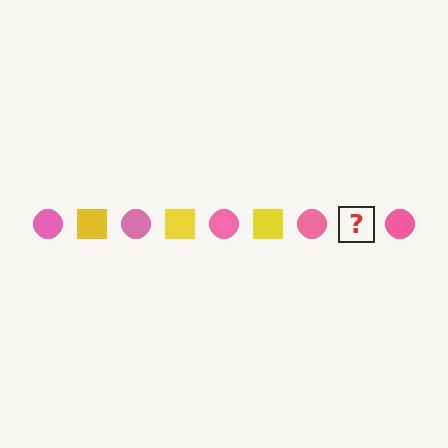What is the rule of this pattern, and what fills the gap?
The rule is that the pattern alternates between pink circle and yellow square. The gap should be filled with a yellow square.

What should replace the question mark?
The question mark should be replaced with a yellow square.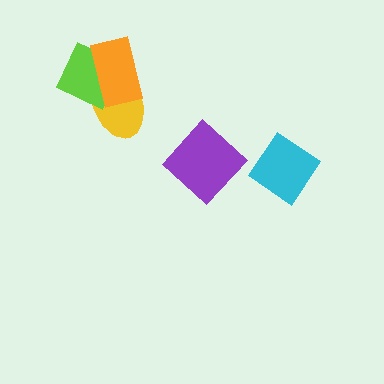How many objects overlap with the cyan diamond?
0 objects overlap with the cyan diamond.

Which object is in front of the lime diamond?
The orange rectangle is in front of the lime diamond.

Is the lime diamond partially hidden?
Yes, it is partially covered by another shape.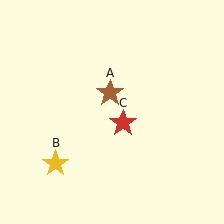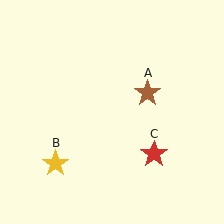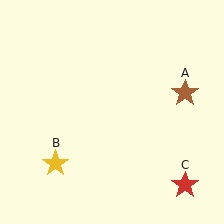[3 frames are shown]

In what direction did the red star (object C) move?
The red star (object C) moved down and to the right.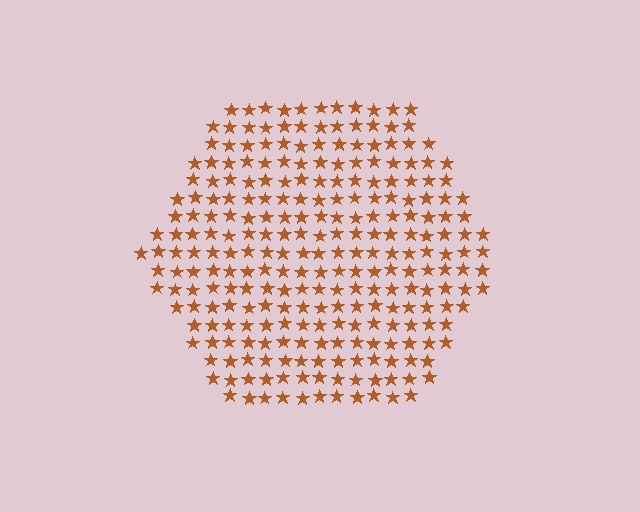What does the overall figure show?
The overall figure shows a hexagon.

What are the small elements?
The small elements are stars.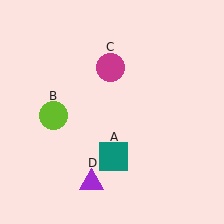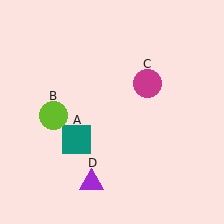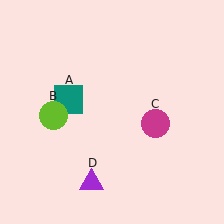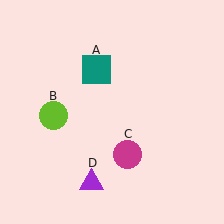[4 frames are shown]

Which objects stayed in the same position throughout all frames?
Lime circle (object B) and purple triangle (object D) remained stationary.